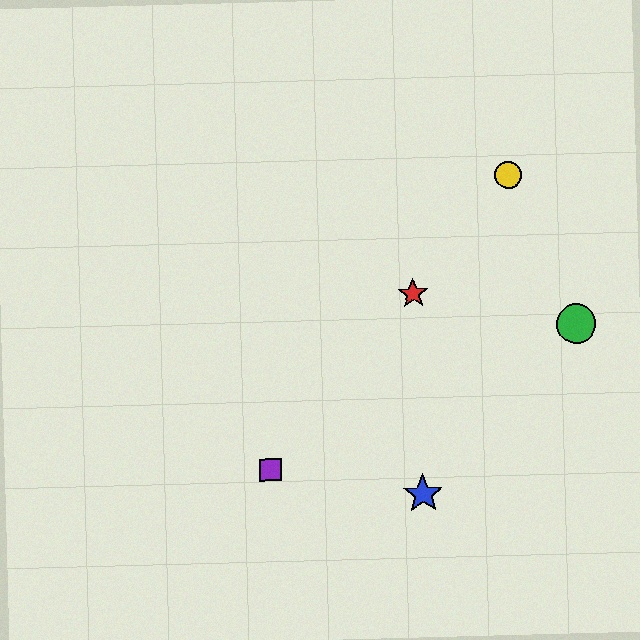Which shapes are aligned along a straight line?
The red star, the yellow circle, the purple square are aligned along a straight line.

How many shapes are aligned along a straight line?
3 shapes (the red star, the yellow circle, the purple square) are aligned along a straight line.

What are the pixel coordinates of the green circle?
The green circle is at (576, 324).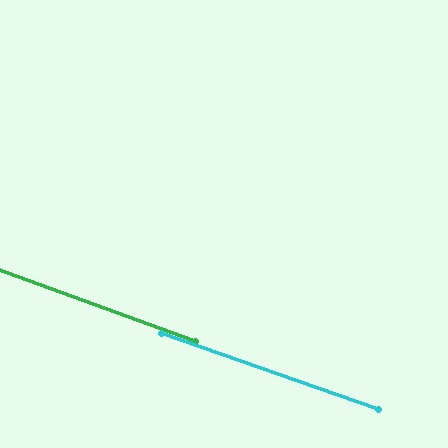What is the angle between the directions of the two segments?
Approximately 1 degree.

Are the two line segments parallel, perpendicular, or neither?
Parallel — their directions differ by only 0.9°.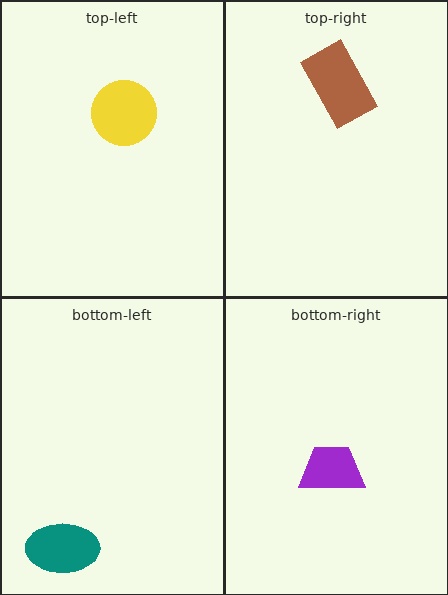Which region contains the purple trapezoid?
The bottom-right region.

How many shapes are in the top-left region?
1.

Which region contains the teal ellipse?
The bottom-left region.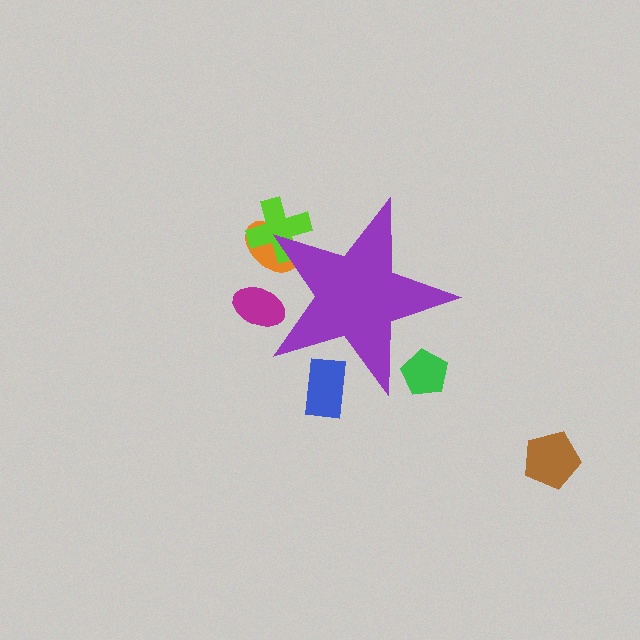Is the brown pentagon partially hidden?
No, the brown pentagon is fully visible.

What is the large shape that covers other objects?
A purple star.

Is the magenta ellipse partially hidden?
Yes, the magenta ellipse is partially hidden behind the purple star.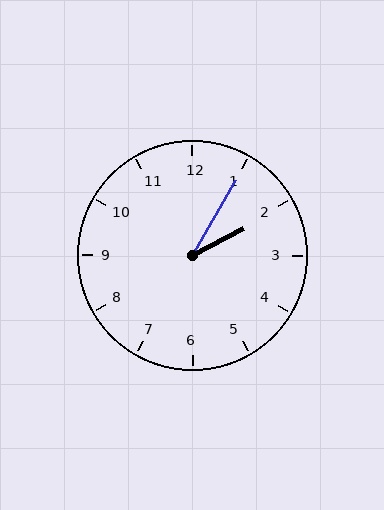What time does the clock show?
2:05.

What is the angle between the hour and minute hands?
Approximately 32 degrees.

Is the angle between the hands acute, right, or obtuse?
It is acute.